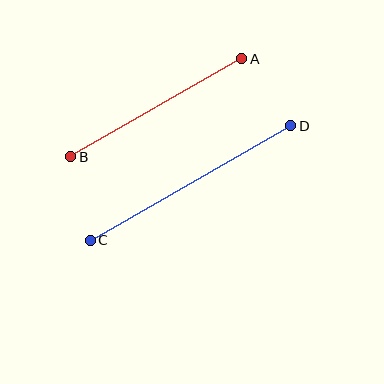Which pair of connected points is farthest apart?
Points C and D are farthest apart.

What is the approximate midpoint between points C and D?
The midpoint is at approximately (190, 183) pixels.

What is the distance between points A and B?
The distance is approximately 197 pixels.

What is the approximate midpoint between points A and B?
The midpoint is at approximately (156, 108) pixels.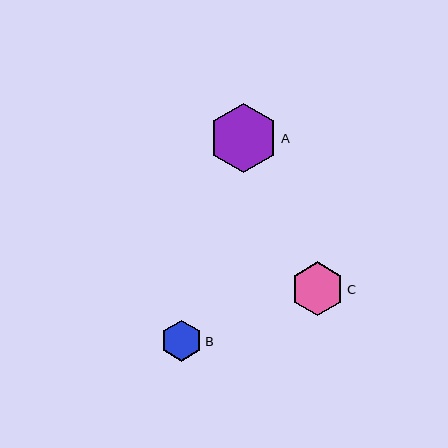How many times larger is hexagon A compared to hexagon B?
Hexagon A is approximately 1.7 times the size of hexagon B.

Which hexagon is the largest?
Hexagon A is the largest with a size of approximately 70 pixels.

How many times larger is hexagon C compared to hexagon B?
Hexagon C is approximately 1.3 times the size of hexagon B.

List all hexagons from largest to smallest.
From largest to smallest: A, C, B.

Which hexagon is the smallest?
Hexagon B is the smallest with a size of approximately 41 pixels.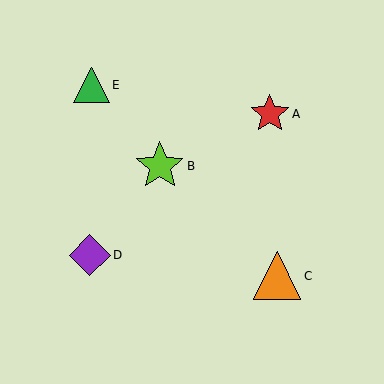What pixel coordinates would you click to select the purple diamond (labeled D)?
Click at (90, 255) to select the purple diamond D.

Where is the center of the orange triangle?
The center of the orange triangle is at (277, 276).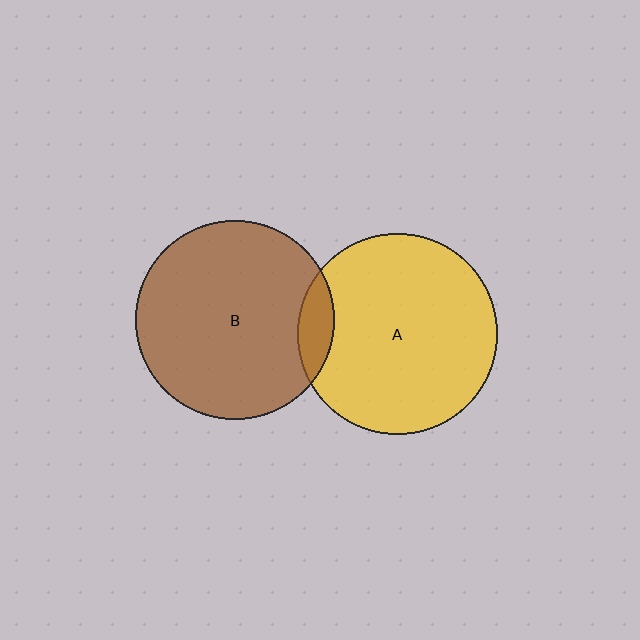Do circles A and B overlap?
Yes.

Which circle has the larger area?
Circle A (yellow).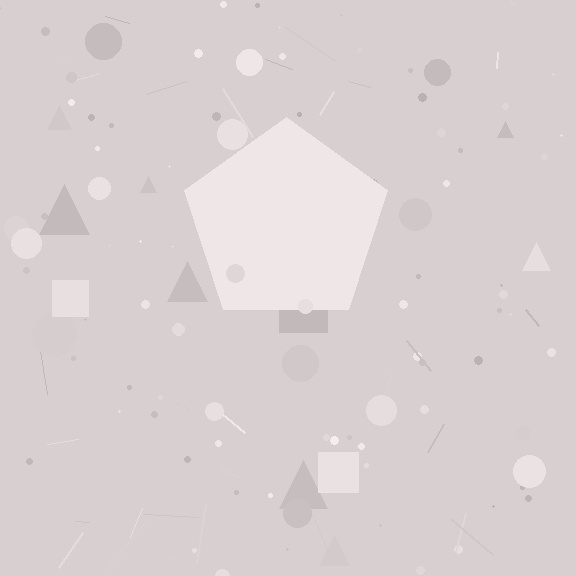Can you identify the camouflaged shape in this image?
The camouflaged shape is a pentagon.